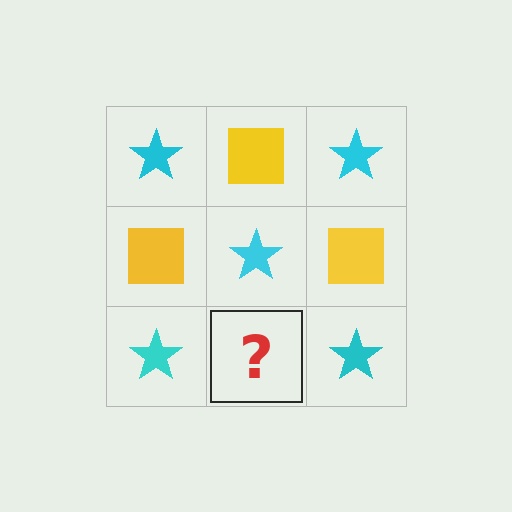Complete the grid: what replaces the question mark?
The question mark should be replaced with a yellow square.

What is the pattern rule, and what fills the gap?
The rule is that it alternates cyan star and yellow square in a checkerboard pattern. The gap should be filled with a yellow square.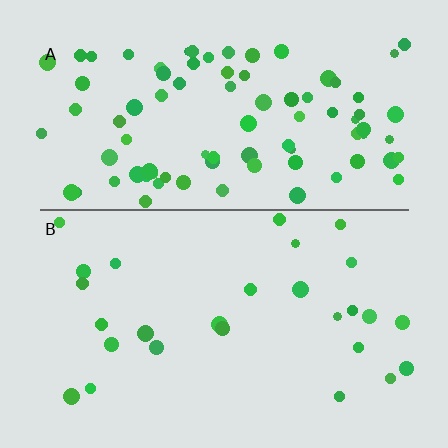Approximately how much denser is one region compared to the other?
Approximately 3.1× — region A over region B.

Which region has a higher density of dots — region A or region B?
A (the top).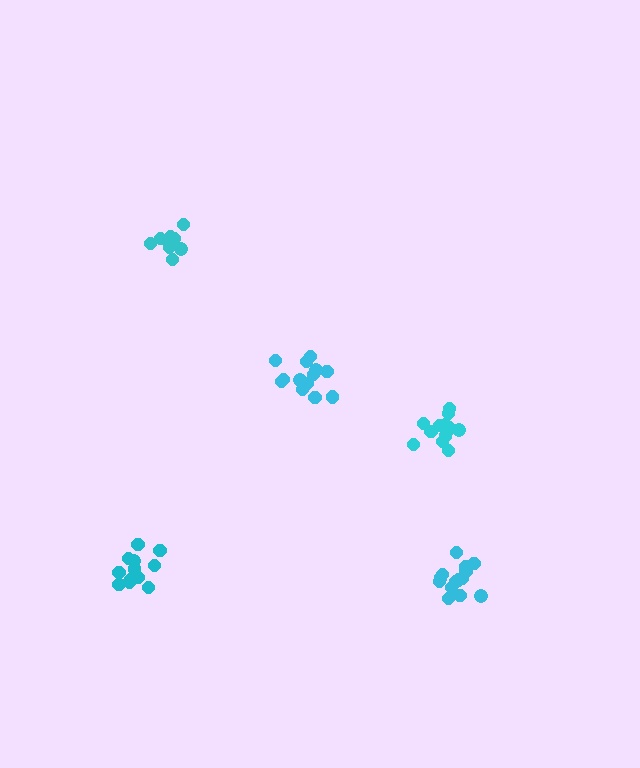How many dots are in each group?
Group 1: 12 dots, Group 2: 13 dots, Group 3: 15 dots, Group 4: 13 dots, Group 5: 9 dots (62 total).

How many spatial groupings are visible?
There are 5 spatial groupings.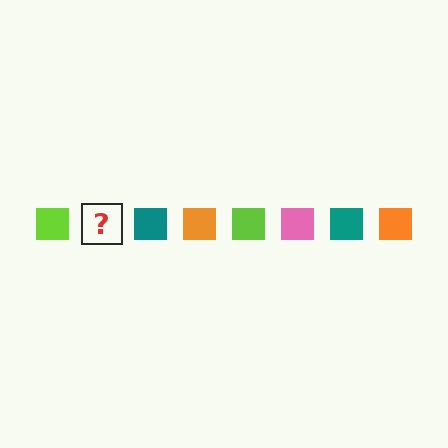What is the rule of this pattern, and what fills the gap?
The rule is that the pattern cycles through lime, pink, teal, orange squares. The gap should be filled with a pink square.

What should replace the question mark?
The question mark should be replaced with a pink square.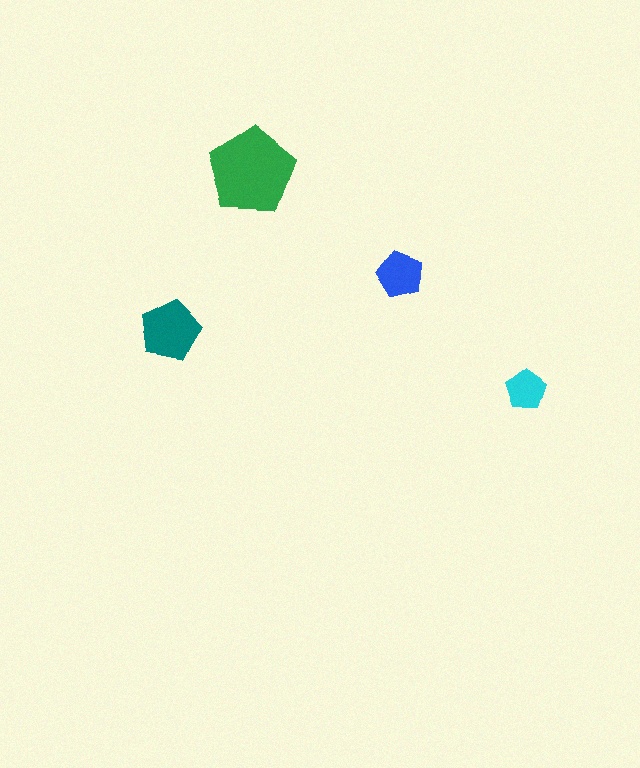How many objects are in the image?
There are 4 objects in the image.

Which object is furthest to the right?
The cyan pentagon is rightmost.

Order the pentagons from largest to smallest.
the green one, the teal one, the blue one, the cyan one.